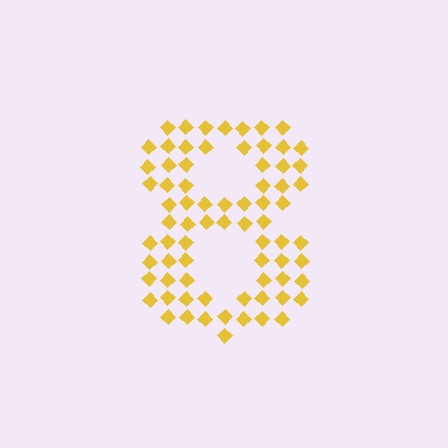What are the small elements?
The small elements are diamonds.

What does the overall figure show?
The overall figure shows the digit 8.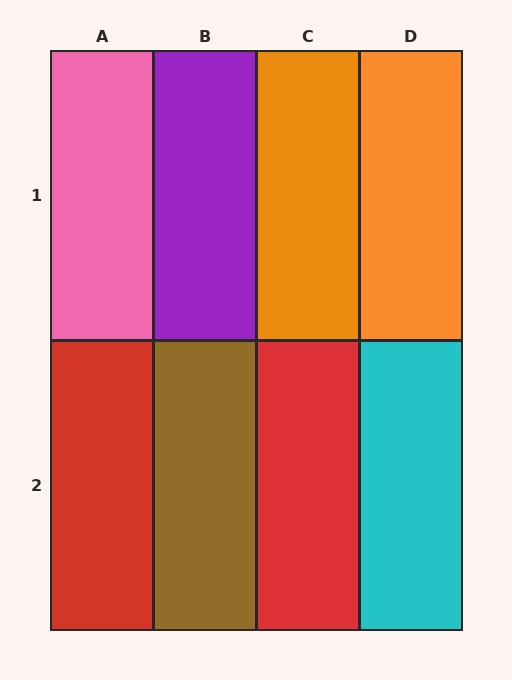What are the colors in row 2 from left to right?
Red, brown, red, cyan.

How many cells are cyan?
1 cell is cyan.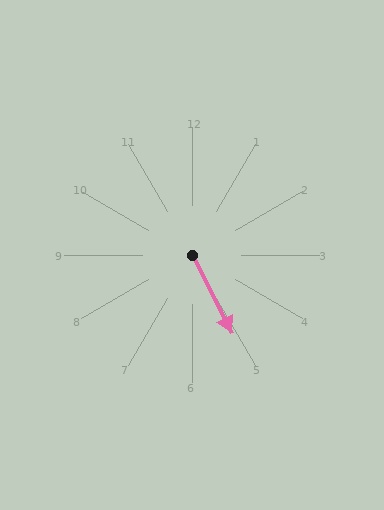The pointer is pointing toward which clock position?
Roughly 5 o'clock.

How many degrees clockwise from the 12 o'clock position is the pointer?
Approximately 153 degrees.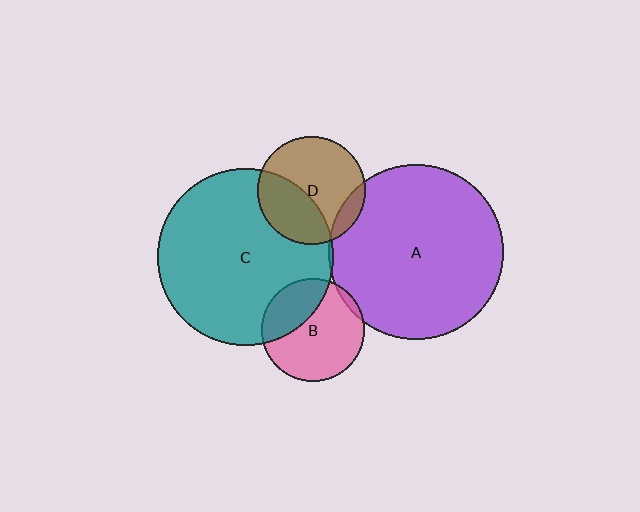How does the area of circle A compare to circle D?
Approximately 2.6 times.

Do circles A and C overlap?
Yes.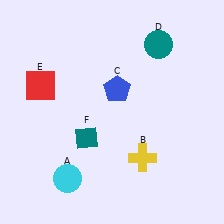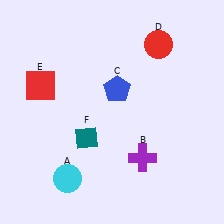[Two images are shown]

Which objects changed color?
B changed from yellow to purple. D changed from teal to red.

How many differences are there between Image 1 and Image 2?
There are 2 differences between the two images.